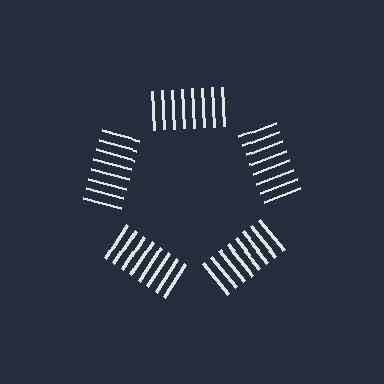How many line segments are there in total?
40 — 8 along each of the 5 edges.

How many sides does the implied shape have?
5 sides — the line-ends trace a pentagon.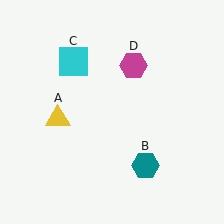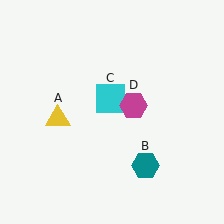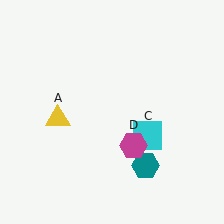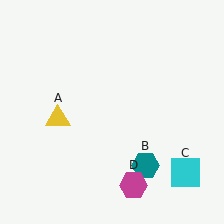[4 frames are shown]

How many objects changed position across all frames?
2 objects changed position: cyan square (object C), magenta hexagon (object D).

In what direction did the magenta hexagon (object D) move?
The magenta hexagon (object D) moved down.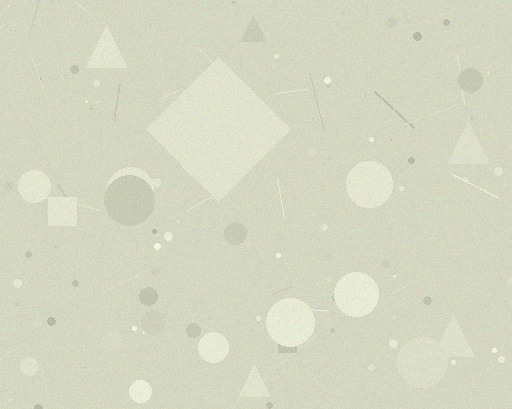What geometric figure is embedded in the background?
A diamond is embedded in the background.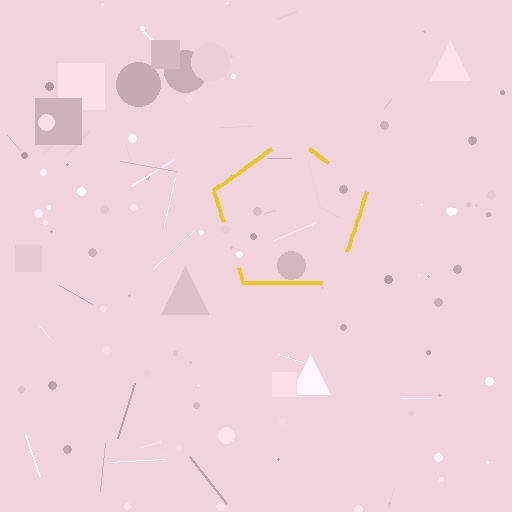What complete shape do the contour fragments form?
The contour fragments form a pentagon.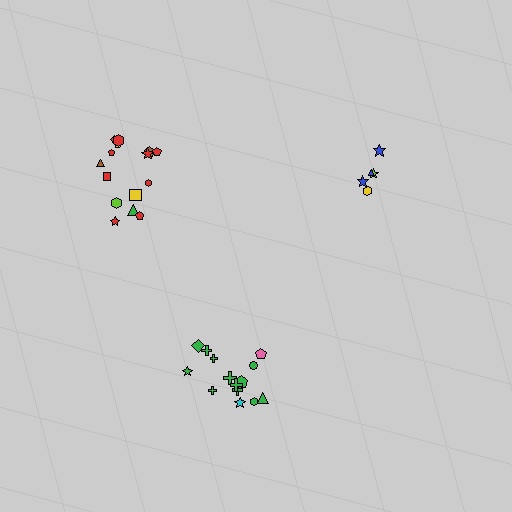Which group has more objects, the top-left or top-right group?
The top-left group.